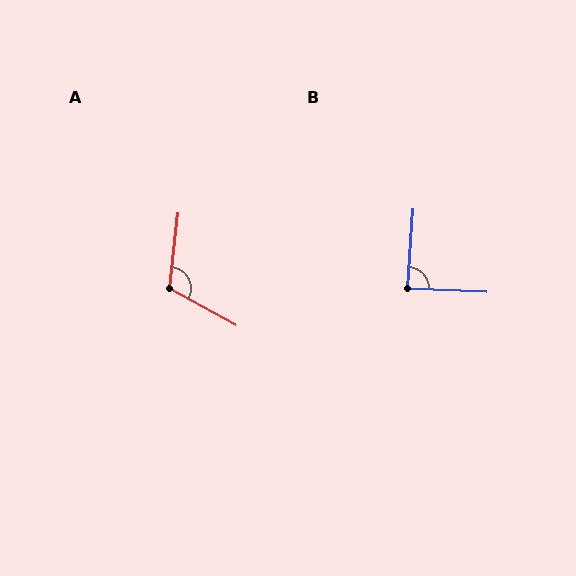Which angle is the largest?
A, at approximately 112 degrees.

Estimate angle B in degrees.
Approximately 88 degrees.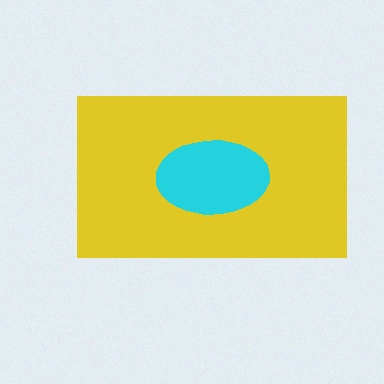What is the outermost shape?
The yellow rectangle.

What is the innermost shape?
The cyan ellipse.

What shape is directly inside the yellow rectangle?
The cyan ellipse.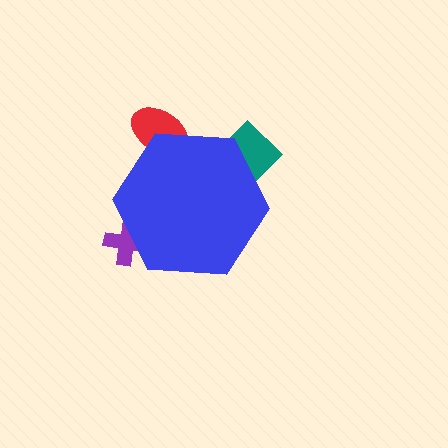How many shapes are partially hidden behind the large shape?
3 shapes are partially hidden.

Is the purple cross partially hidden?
Yes, the purple cross is partially hidden behind the blue hexagon.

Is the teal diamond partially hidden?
Yes, the teal diamond is partially hidden behind the blue hexagon.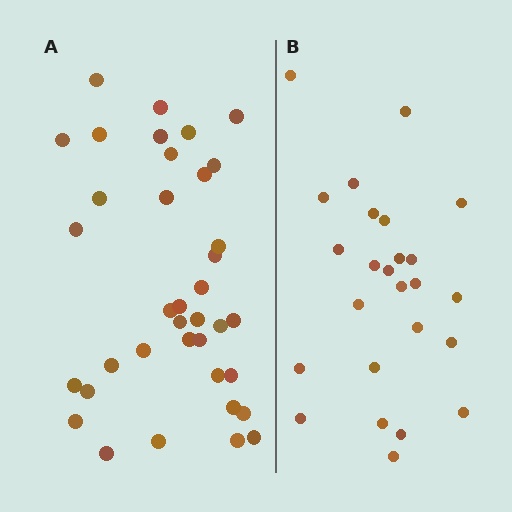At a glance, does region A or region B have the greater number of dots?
Region A (the left region) has more dots.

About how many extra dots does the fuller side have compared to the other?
Region A has roughly 12 or so more dots than region B.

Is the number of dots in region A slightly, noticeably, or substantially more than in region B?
Region A has substantially more. The ratio is roughly 1.5 to 1.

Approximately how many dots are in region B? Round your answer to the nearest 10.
About 20 dots. (The exact count is 25, which rounds to 20.)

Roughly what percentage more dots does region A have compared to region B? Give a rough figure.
About 50% more.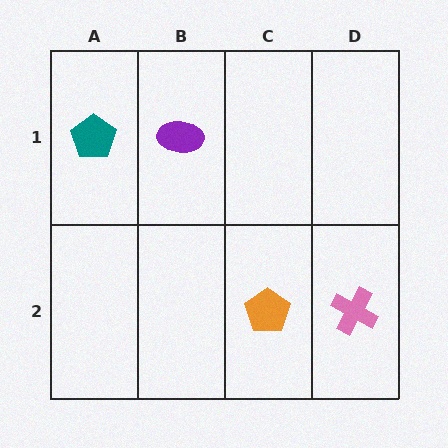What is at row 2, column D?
A pink cross.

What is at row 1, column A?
A teal pentagon.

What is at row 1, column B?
A purple ellipse.